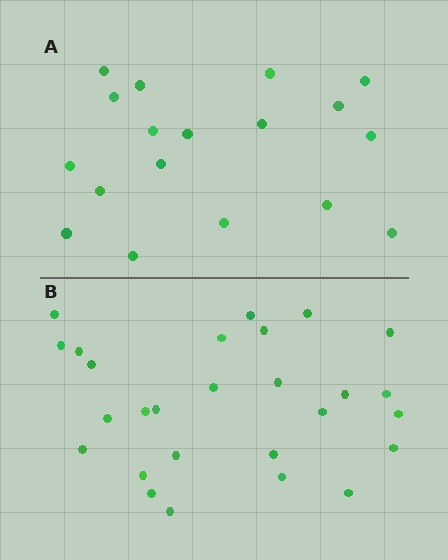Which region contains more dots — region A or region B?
Region B (the bottom region) has more dots.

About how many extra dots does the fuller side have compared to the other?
Region B has roughly 8 or so more dots than region A.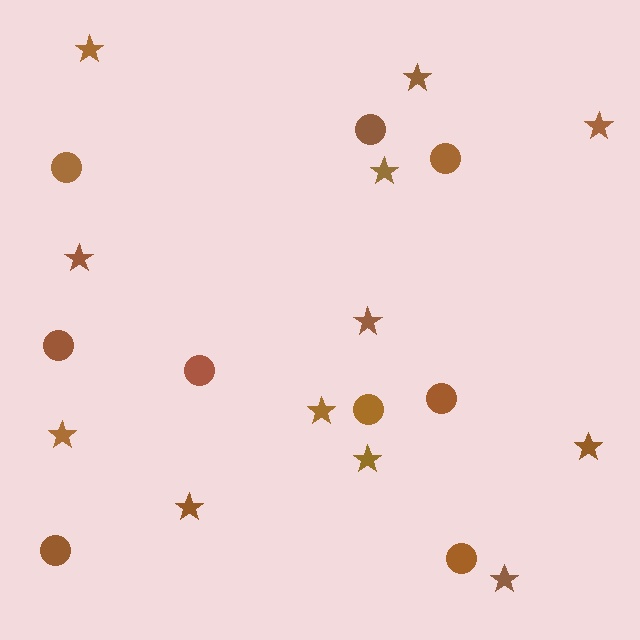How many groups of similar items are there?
There are 2 groups: one group of circles (9) and one group of stars (12).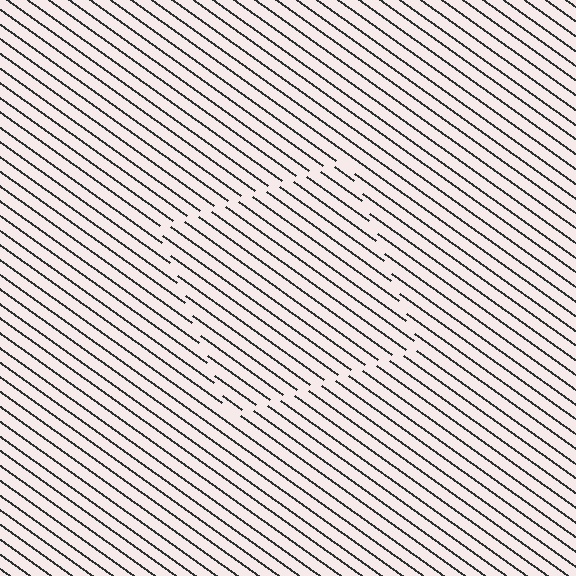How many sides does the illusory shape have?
4 sides — the line-ends trace a square.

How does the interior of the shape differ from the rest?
The interior of the shape contains the same grating, shifted by half a period — the contour is defined by the phase discontinuity where line-ends from the inner and outer gratings abut.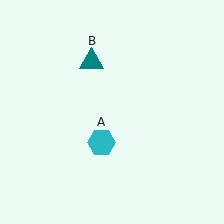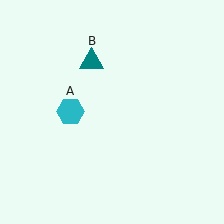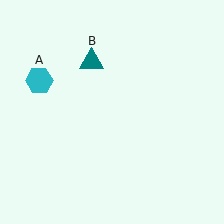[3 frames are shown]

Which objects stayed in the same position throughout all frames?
Teal triangle (object B) remained stationary.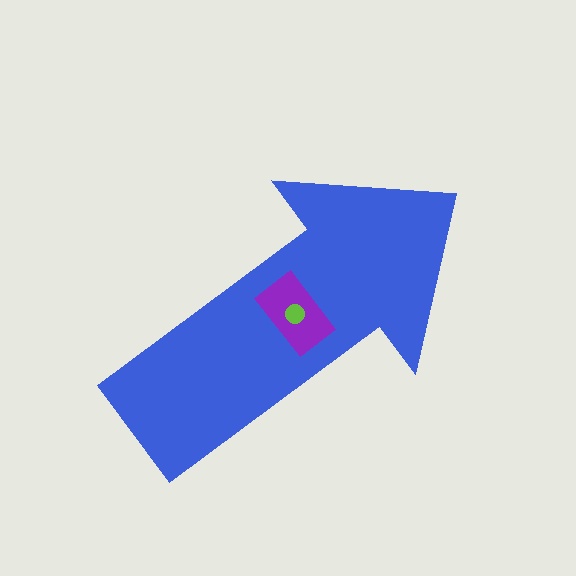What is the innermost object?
The lime circle.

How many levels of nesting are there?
3.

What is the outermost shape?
The blue arrow.